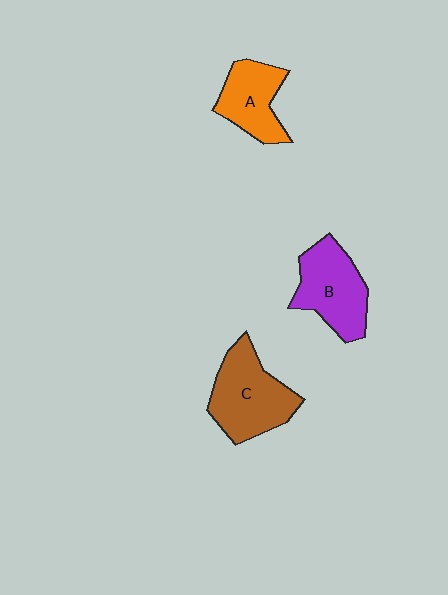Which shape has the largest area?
Shape C (brown).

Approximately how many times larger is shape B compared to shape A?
Approximately 1.3 times.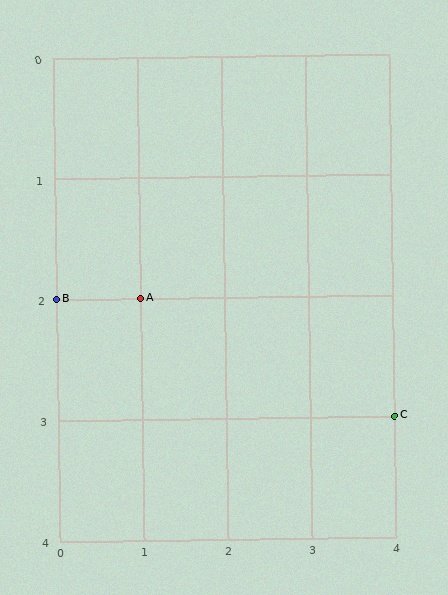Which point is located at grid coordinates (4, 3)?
Point C is at (4, 3).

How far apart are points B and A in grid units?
Points B and A are 1 column apart.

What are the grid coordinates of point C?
Point C is at grid coordinates (4, 3).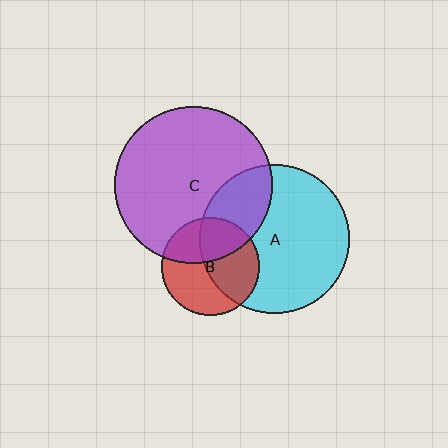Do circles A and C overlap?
Yes.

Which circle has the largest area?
Circle C (purple).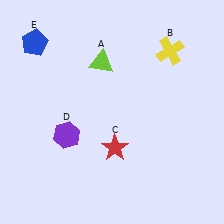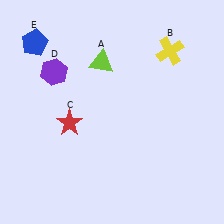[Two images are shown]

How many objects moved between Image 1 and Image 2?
2 objects moved between the two images.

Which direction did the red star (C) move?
The red star (C) moved left.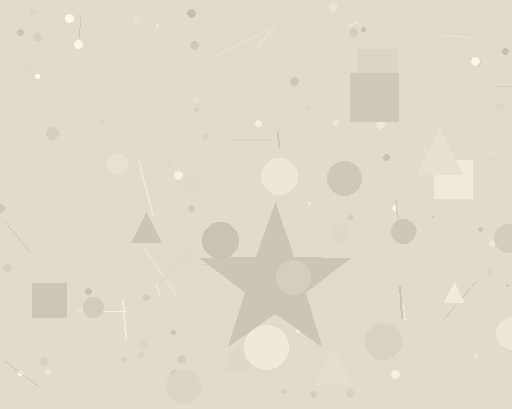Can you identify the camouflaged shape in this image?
The camouflaged shape is a star.